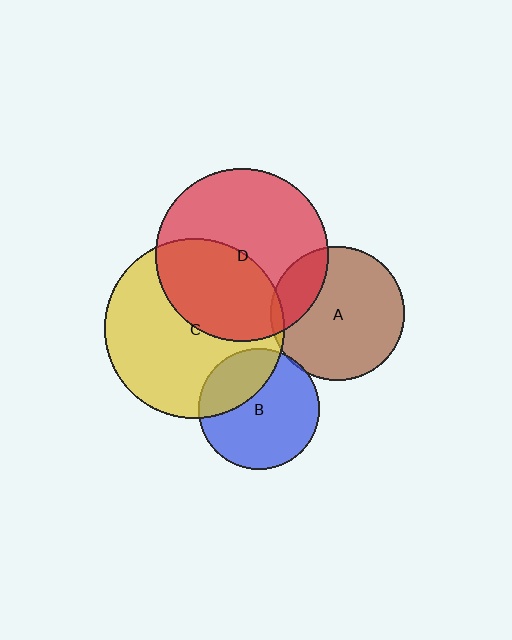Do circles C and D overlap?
Yes.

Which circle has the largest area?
Circle C (yellow).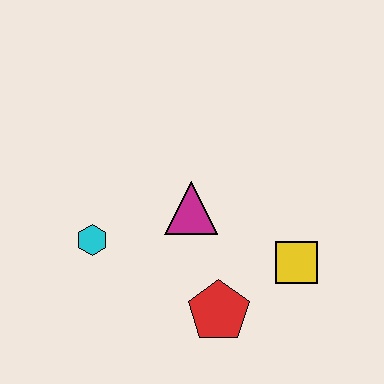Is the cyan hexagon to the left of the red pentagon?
Yes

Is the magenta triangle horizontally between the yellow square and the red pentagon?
No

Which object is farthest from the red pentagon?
The cyan hexagon is farthest from the red pentagon.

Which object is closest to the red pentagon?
The yellow square is closest to the red pentagon.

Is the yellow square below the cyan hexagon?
Yes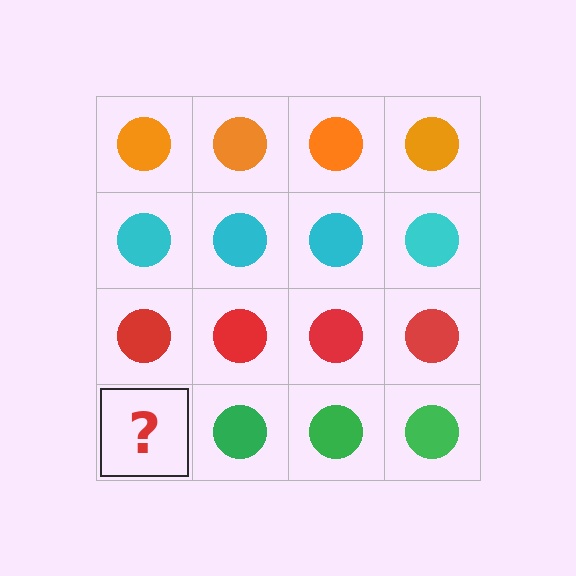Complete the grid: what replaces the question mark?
The question mark should be replaced with a green circle.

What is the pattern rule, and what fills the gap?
The rule is that each row has a consistent color. The gap should be filled with a green circle.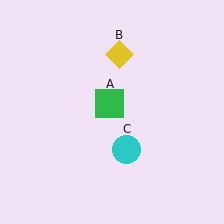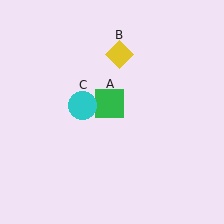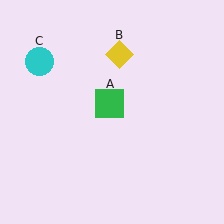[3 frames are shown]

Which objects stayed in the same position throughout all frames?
Green square (object A) and yellow diamond (object B) remained stationary.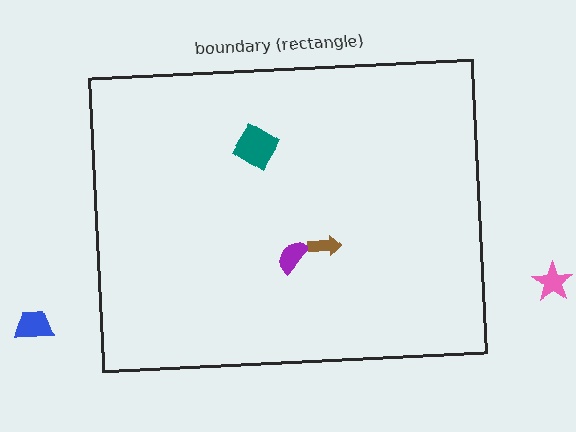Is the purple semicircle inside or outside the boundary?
Inside.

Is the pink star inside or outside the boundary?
Outside.